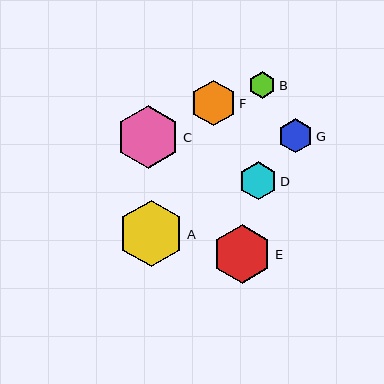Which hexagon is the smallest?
Hexagon B is the smallest with a size of approximately 27 pixels.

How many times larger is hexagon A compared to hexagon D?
Hexagon A is approximately 1.7 times the size of hexagon D.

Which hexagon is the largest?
Hexagon A is the largest with a size of approximately 66 pixels.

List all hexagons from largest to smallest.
From largest to smallest: A, C, E, F, D, G, B.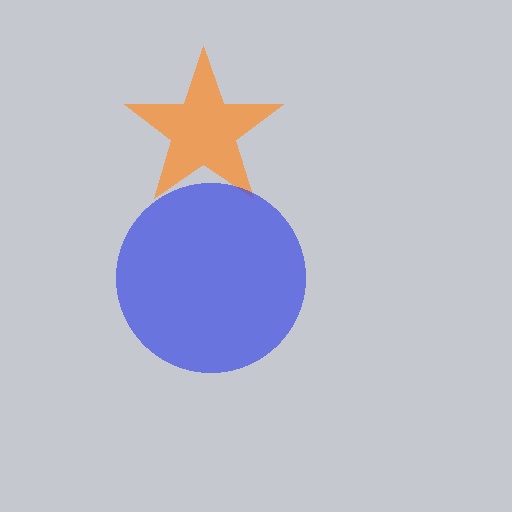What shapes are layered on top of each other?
The layered shapes are: an orange star, a blue circle.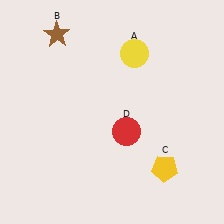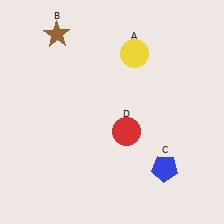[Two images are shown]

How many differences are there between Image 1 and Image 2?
There is 1 difference between the two images.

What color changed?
The pentagon (C) changed from yellow in Image 1 to blue in Image 2.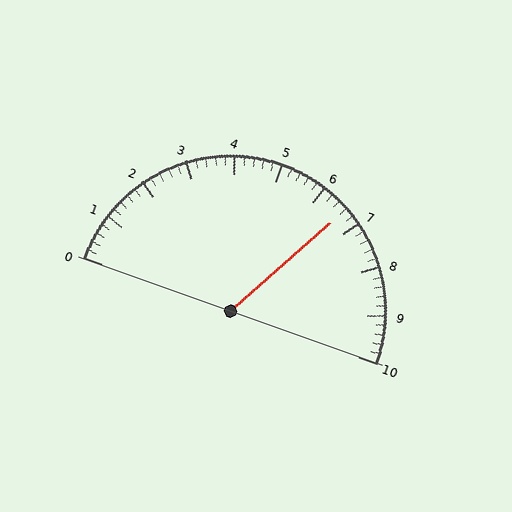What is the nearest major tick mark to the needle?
The nearest major tick mark is 7.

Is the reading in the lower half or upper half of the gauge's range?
The reading is in the upper half of the range (0 to 10).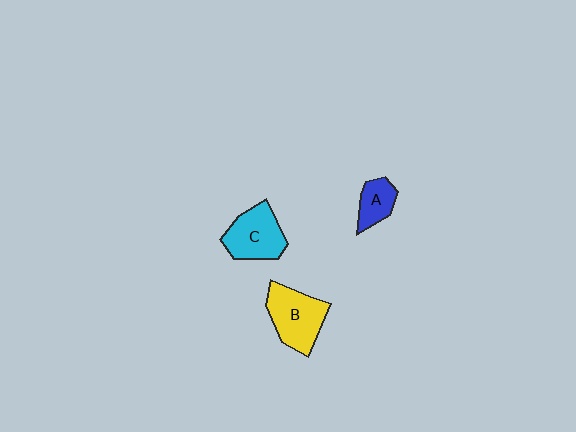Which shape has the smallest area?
Shape A (blue).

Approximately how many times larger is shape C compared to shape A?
Approximately 1.8 times.